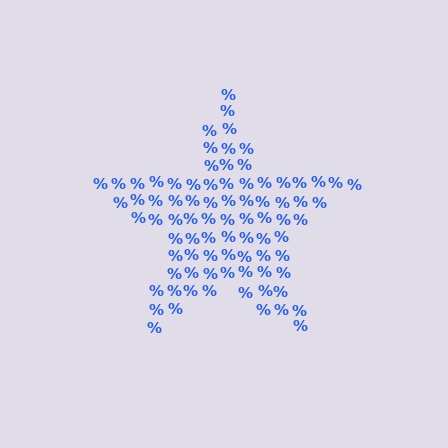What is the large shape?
The large shape is a star.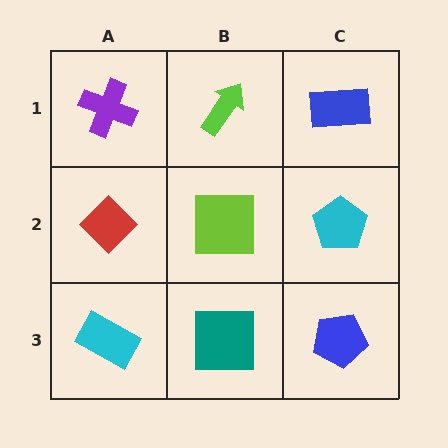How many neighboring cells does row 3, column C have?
2.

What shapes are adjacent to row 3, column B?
A lime square (row 2, column B), a cyan rectangle (row 3, column A), a blue pentagon (row 3, column C).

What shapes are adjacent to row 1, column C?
A cyan pentagon (row 2, column C), a lime arrow (row 1, column B).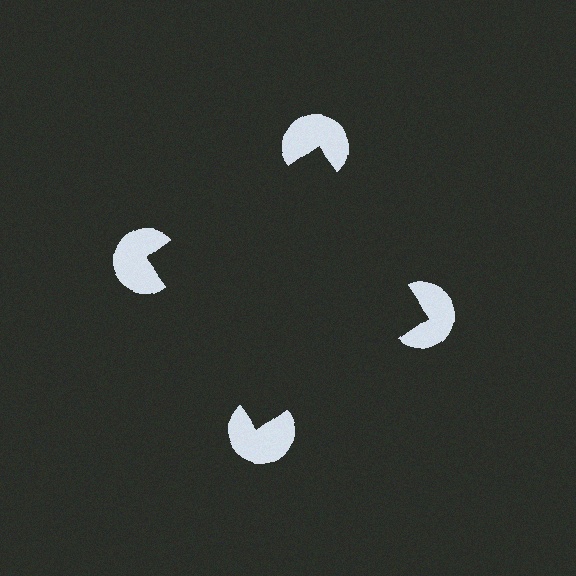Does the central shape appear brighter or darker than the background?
It typically appears slightly darker than the background, even though no actual brightness change is drawn.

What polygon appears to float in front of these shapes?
An illusory square — its edges are inferred from the aligned wedge cuts in the pac-man discs, not physically drawn.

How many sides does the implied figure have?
4 sides.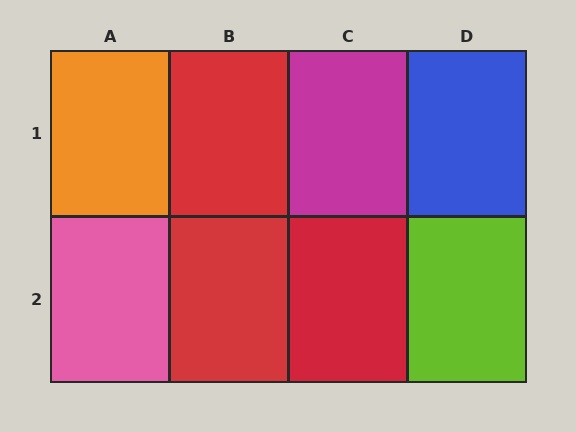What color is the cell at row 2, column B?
Red.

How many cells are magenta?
1 cell is magenta.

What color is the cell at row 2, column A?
Pink.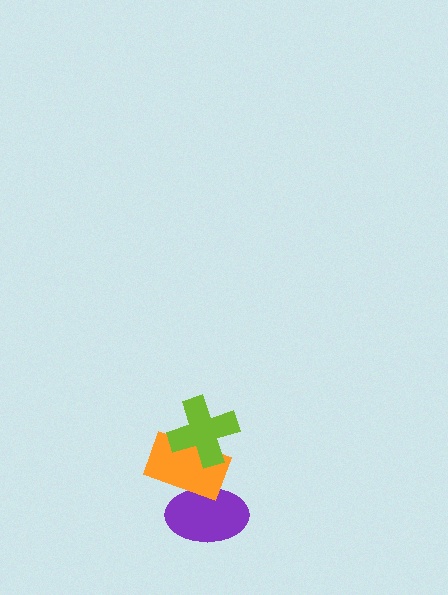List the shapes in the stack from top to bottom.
From top to bottom: the lime cross, the orange rectangle, the purple ellipse.